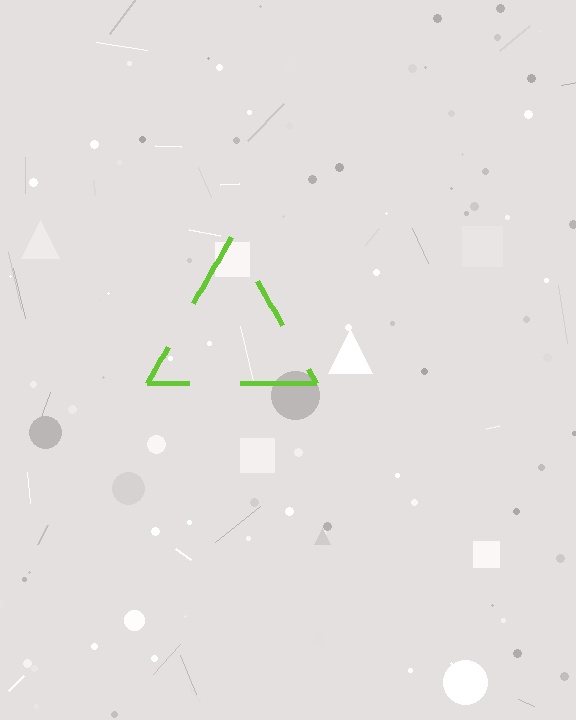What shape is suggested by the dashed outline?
The dashed outline suggests a triangle.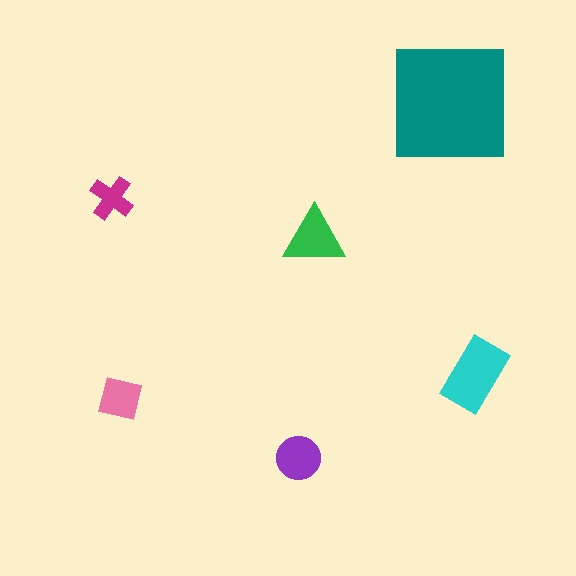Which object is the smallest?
The magenta cross.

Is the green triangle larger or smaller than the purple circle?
Larger.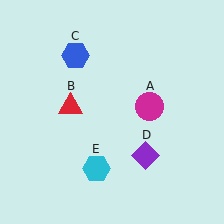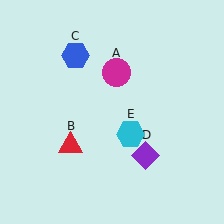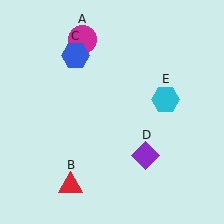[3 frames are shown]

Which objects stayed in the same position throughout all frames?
Blue hexagon (object C) and purple diamond (object D) remained stationary.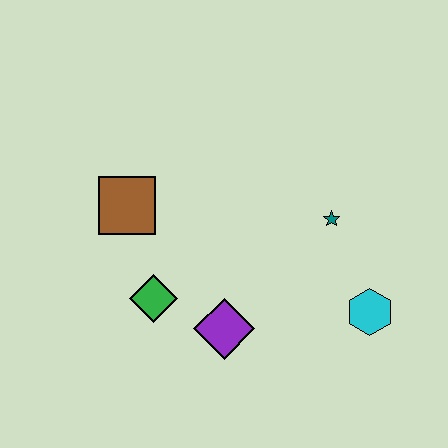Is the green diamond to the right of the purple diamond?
No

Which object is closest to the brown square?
The green diamond is closest to the brown square.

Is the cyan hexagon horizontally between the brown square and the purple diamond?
No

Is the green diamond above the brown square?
No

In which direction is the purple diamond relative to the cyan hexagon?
The purple diamond is to the left of the cyan hexagon.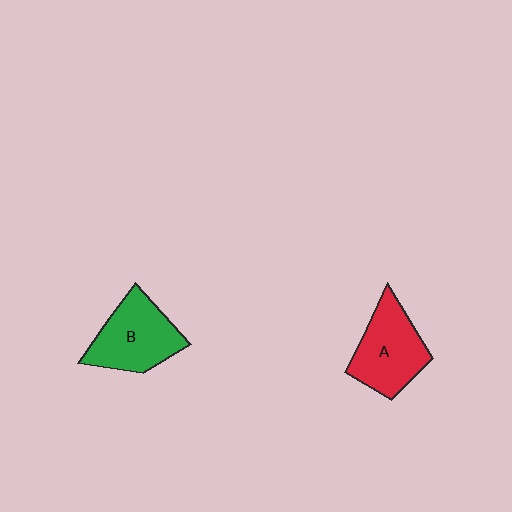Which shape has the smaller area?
Shape A (red).